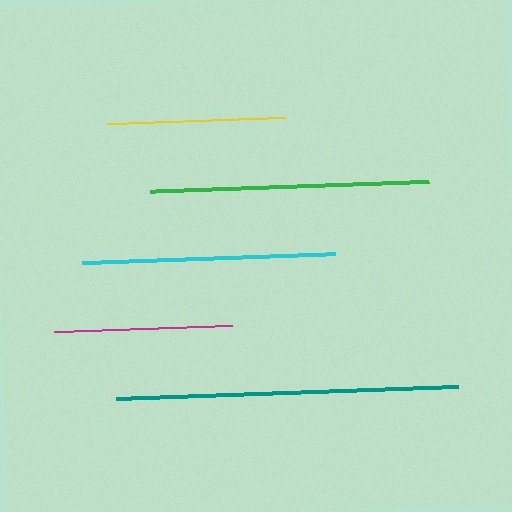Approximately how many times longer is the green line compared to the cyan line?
The green line is approximately 1.1 times the length of the cyan line.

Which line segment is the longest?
The teal line is the longest at approximately 342 pixels.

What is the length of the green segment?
The green segment is approximately 279 pixels long.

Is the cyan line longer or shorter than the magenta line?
The cyan line is longer than the magenta line.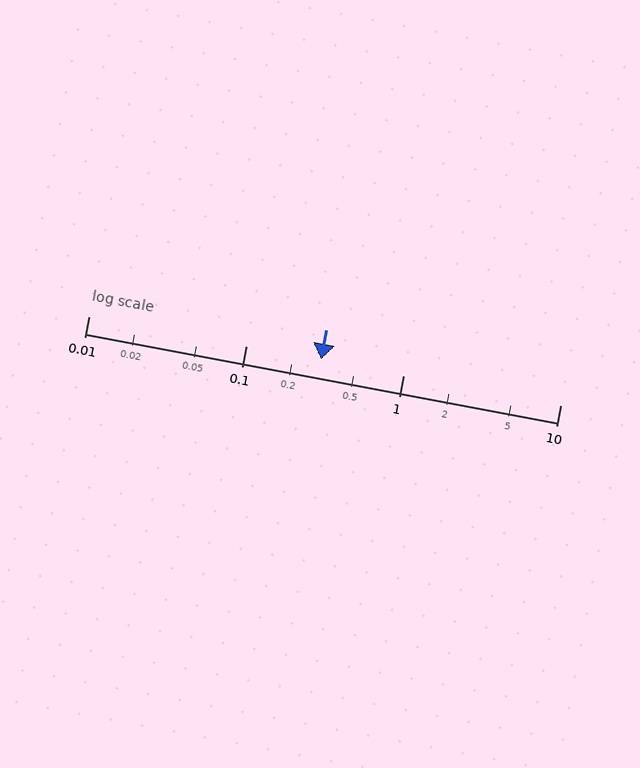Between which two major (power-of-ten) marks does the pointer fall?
The pointer is between 0.1 and 1.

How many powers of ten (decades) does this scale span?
The scale spans 3 decades, from 0.01 to 10.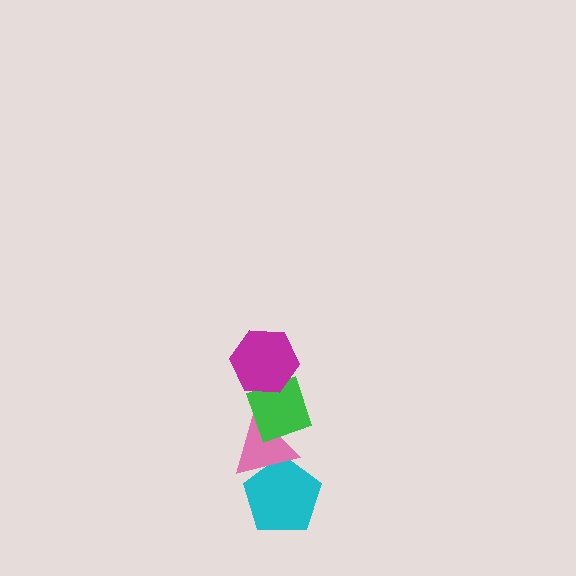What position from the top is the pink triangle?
The pink triangle is 3rd from the top.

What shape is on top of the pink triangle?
The green diamond is on top of the pink triangle.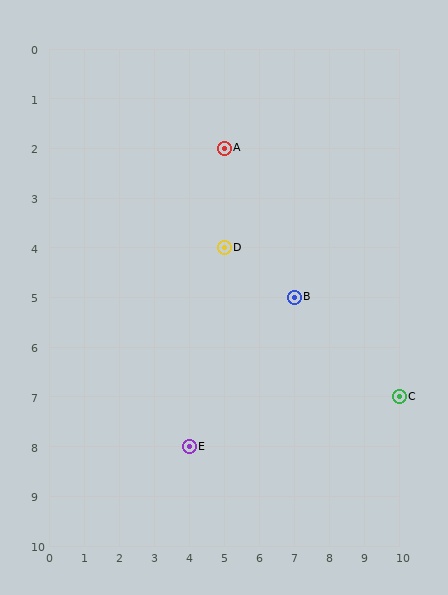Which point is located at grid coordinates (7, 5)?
Point B is at (7, 5).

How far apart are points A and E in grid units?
Points A and E are 1 column and 6 rows apart (about 6.1 grid units diagonally).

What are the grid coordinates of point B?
Point B is at grid coordinates (7, 5).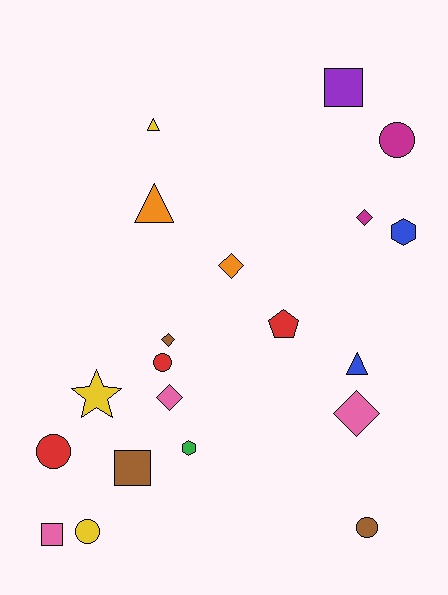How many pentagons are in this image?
There is 1 pentagon.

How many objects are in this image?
There are 20 objects.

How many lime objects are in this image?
There are no lime objects.